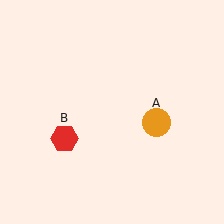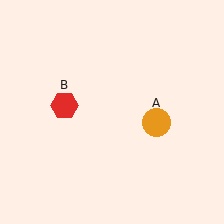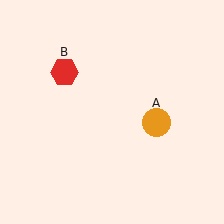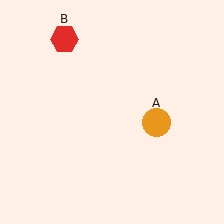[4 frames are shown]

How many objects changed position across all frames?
1 object changed position: red hexagon (object B).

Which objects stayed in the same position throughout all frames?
Orange circle (object A) remained stationary.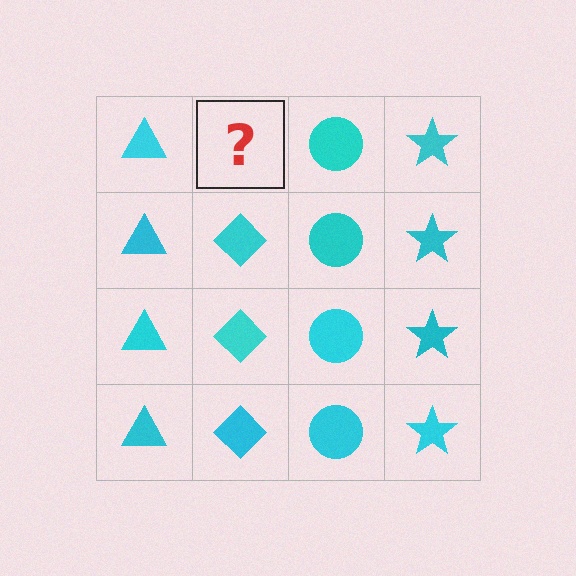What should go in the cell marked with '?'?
The missing cell should contain a cyan diamond.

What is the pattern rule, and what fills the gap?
The rule is that each column has a consistent shape. The gap should be filled with a cyan diamond.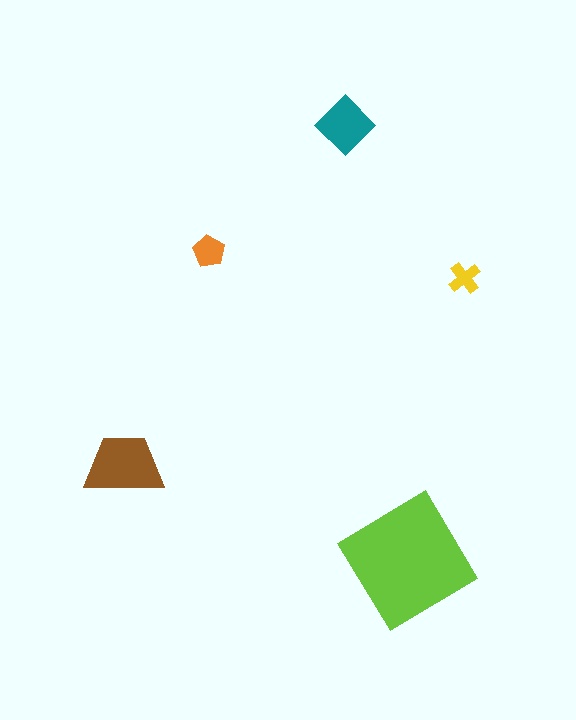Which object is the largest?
The lime diamond.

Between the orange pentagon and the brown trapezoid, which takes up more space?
The brown trapezoid.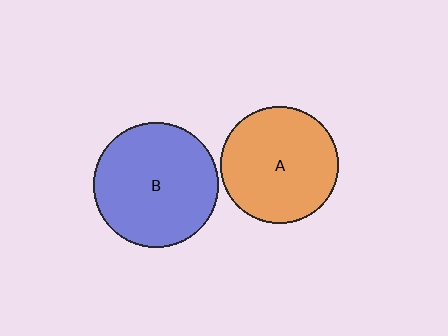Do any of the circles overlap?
No, none of the circles overlap.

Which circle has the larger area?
Circle B (blue).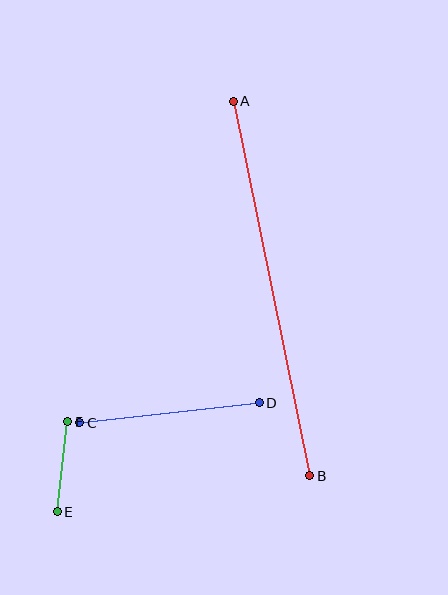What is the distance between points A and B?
The distance is approximately 383 pixels.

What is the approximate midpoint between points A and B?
The midpoint is at approximately (271, 289) pixels.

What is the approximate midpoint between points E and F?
The midpoint is at approximately (63, 467) pixels.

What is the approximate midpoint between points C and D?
The midpoint is at approximately (169, 413) pixels.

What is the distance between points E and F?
The distance is approximately 90 pixels.